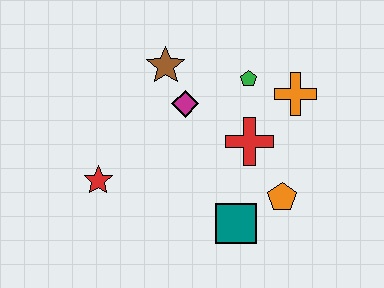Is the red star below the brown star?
Yes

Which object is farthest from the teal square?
The brown star is farthest from the teal square.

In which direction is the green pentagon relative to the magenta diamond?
The green pentagon is to the right of the magenta diamond.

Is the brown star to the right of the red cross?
No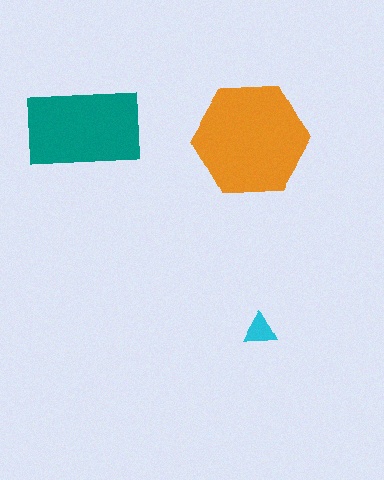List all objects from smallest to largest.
The cyan triangle, the teal rectangle, the orange hexagon.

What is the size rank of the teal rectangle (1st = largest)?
2nd.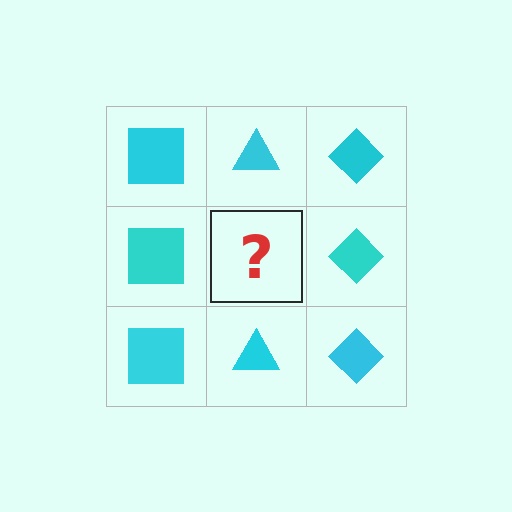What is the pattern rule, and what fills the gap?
The rule is that each column has a consistent shape. The gap should be filled with a cyan triangle.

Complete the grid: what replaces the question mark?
The question mark should be replaced with a cyan triangle.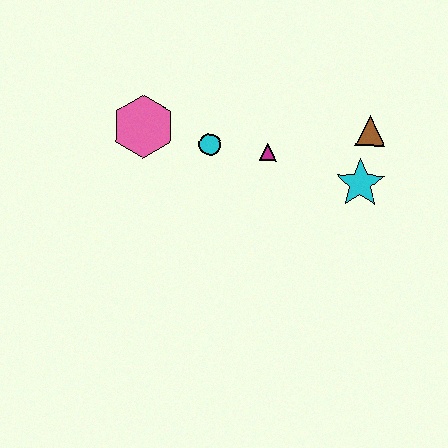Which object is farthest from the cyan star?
The pink hexagon is farthest from the cyan star.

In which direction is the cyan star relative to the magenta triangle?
The cyan star is to the right of the magenta triangle.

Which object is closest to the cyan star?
The brown triangle is closest to the cyan star.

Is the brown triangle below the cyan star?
No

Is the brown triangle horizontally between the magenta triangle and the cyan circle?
No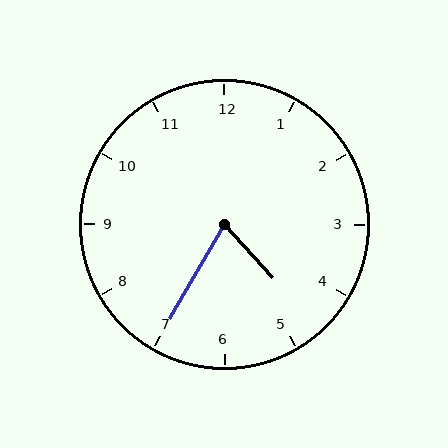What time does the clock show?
4:35.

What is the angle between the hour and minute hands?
Approximately 72 degrees.